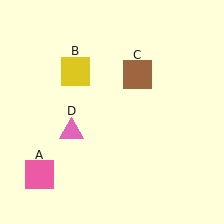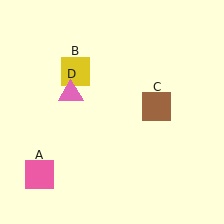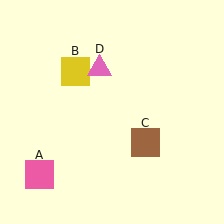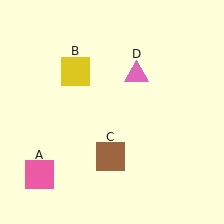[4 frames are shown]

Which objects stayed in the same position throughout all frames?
Pink square (object A) and yellow square (object B) remained stationary.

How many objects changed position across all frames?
2 objects changed position: brown square (object C), pink triangle (object D).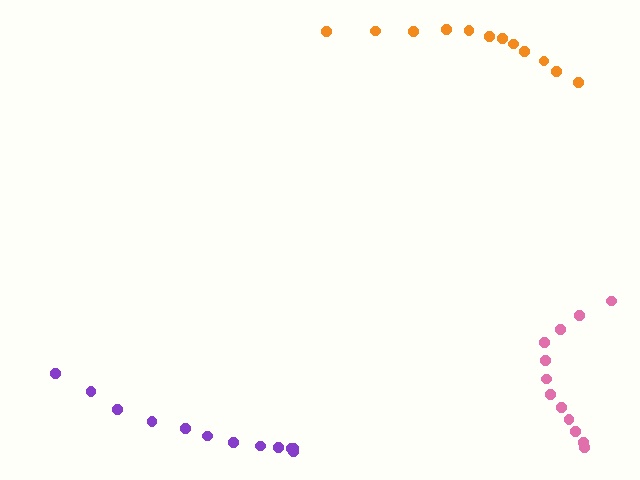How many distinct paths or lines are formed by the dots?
There are 3 distinct paths.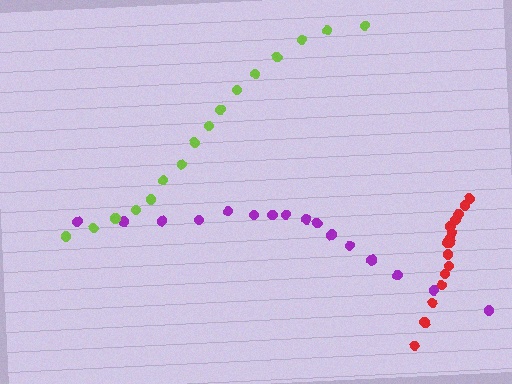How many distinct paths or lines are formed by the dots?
There are 3 distinct paths.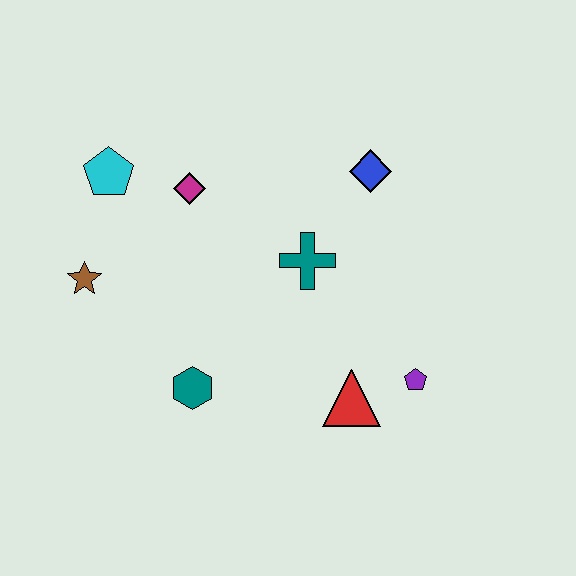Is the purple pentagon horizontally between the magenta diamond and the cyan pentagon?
No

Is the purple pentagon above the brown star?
No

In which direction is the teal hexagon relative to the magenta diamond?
The teal hexagon is below the magenta diamond.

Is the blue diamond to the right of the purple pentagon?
No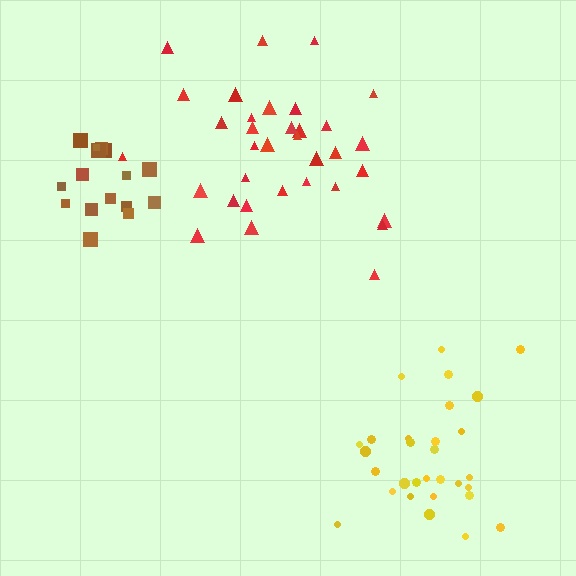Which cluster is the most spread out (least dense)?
Red.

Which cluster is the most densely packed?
Yellow.